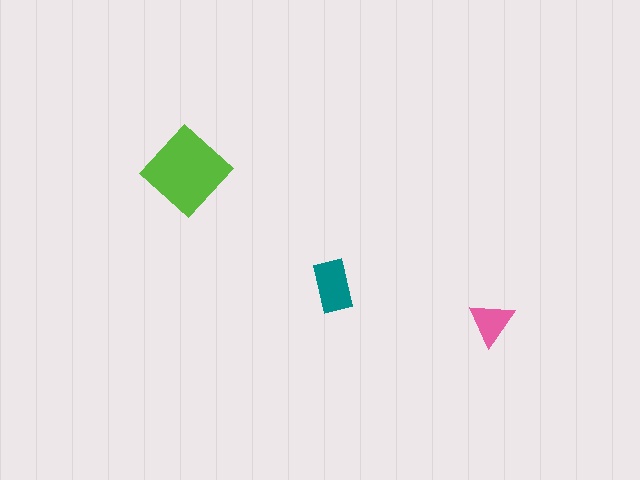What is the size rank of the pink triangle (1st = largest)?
3rd.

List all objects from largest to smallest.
The lime diamond, the teal rectangle, the pink triangle.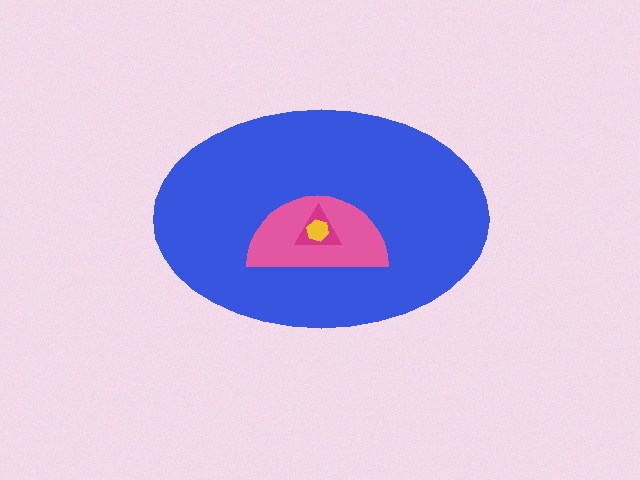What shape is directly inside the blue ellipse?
The pink semicircle.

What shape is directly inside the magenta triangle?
The yellow hexagon.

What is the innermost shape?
The yellow hexagon.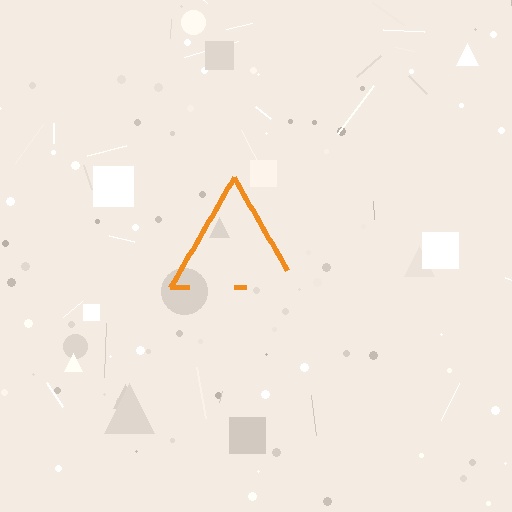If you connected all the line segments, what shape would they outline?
They would outline a triangle.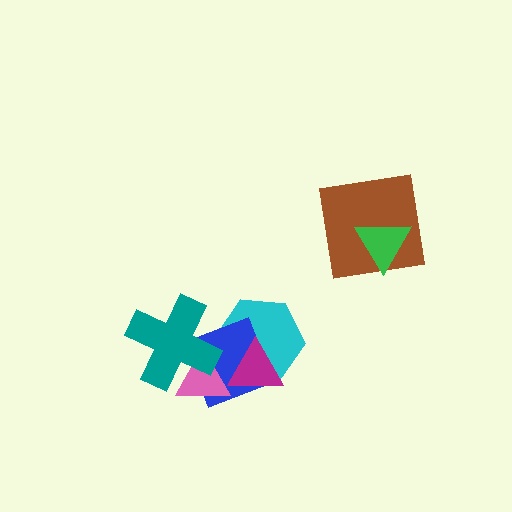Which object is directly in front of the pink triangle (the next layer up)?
The magenta triangle is directly in front of the pink triangle.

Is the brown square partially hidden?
Yes, it is partially covered by another shape.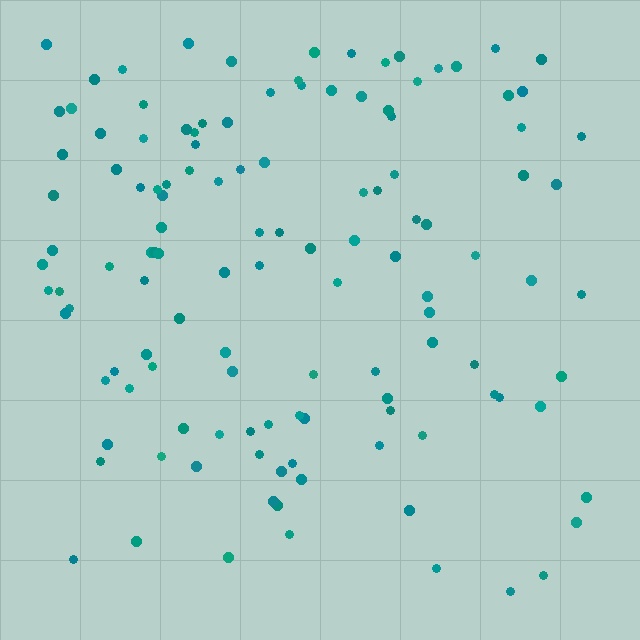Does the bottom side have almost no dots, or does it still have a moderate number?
Still a moderate number, just noticeably fewer than the top.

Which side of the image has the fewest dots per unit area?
The bottom.